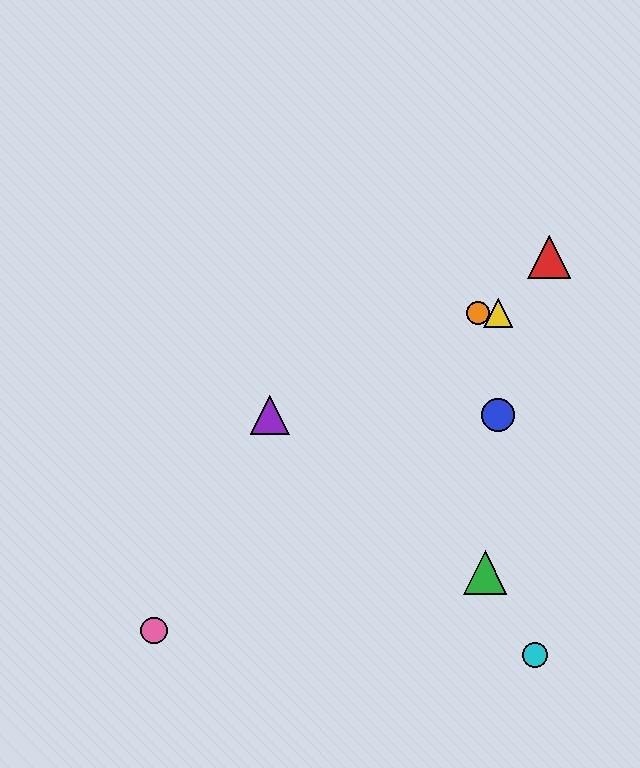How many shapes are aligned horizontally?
2 shapes (the yellow triangle, the orange circle) are aligned horizontally.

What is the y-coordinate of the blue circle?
The blue circle is at y≈415.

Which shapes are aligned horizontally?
The yellow triangle, the orange circle are aligned horizontally.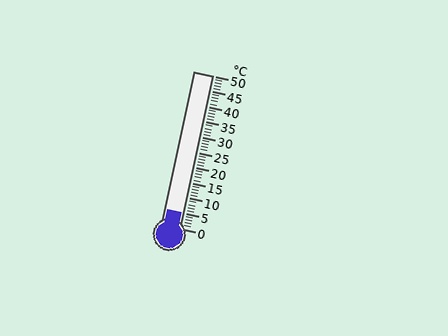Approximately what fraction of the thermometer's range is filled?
The thermometer is filled to approximately 10% of its range.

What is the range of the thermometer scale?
The thermometer scale ranges from 0°C to 50°C.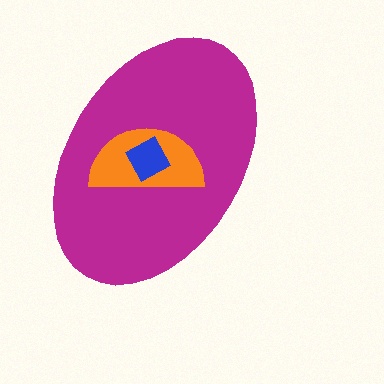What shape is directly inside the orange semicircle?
The blue square.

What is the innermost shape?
The blue square.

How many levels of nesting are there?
3.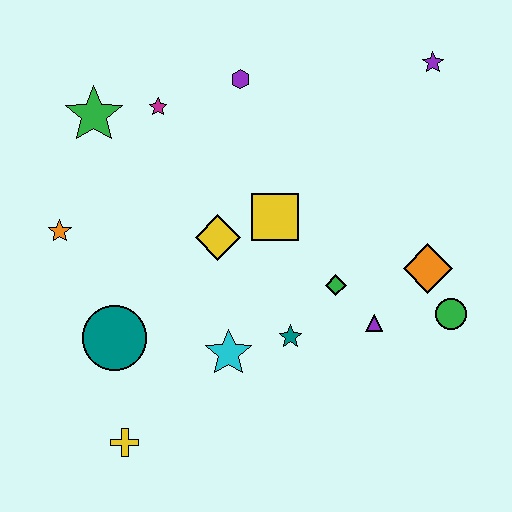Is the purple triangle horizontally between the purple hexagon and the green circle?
Yes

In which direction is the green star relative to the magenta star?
The green star is to the left of the magenta star.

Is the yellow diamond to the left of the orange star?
No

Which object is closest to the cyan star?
The teal star is closest to the cyan star.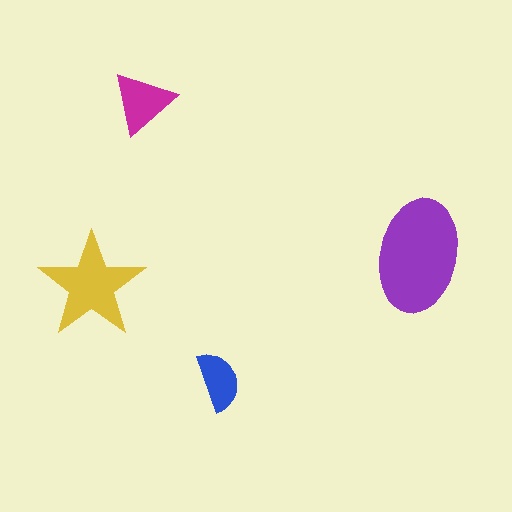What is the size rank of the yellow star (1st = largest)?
2nd.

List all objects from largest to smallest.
The purple ellipse, the yellow star, the magenta triangle, the blue semicircle.